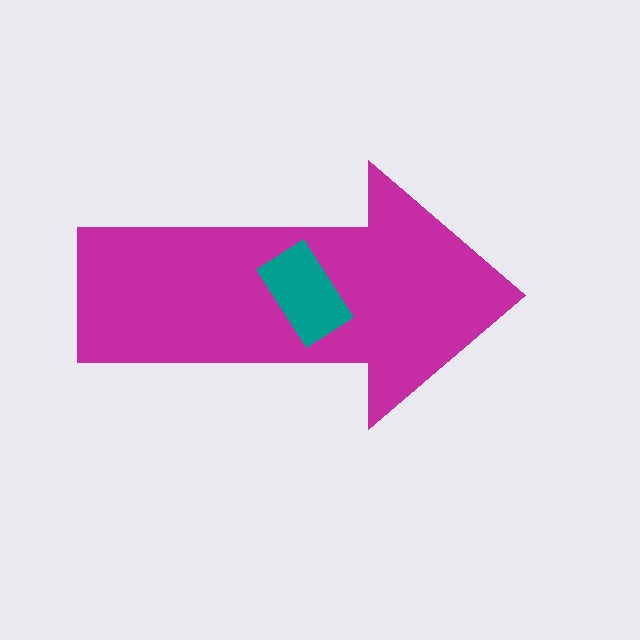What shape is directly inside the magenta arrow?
The teal rectangle.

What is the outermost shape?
The magenta arrow.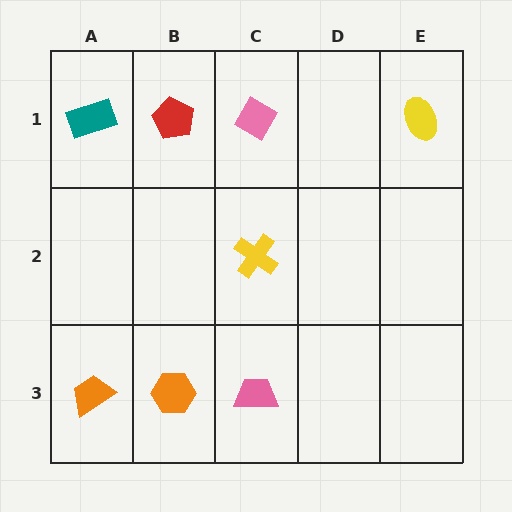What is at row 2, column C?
A yellow cross.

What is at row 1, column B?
A red pentagon.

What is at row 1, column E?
A yellow ellipse.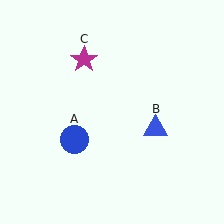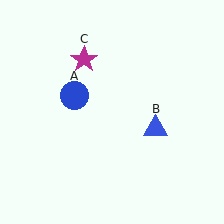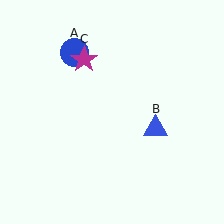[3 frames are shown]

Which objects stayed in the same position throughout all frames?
Blue triangle (object B) and magenta star (object C) remained stationary.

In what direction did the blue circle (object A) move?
The blue circle (object A) moved up.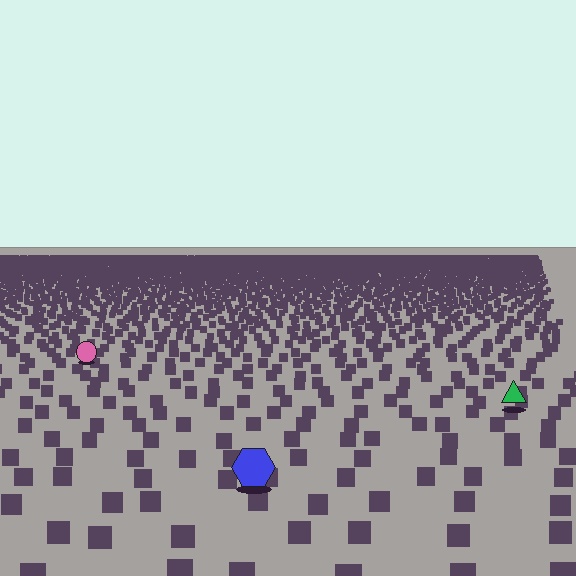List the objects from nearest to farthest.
From nearest to farthest: the blue hexagon, the green triangle, the pink circle.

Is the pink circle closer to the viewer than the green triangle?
No. The green triangle is closer — you can tell from the texture gradient: the ground texture is coarser near it.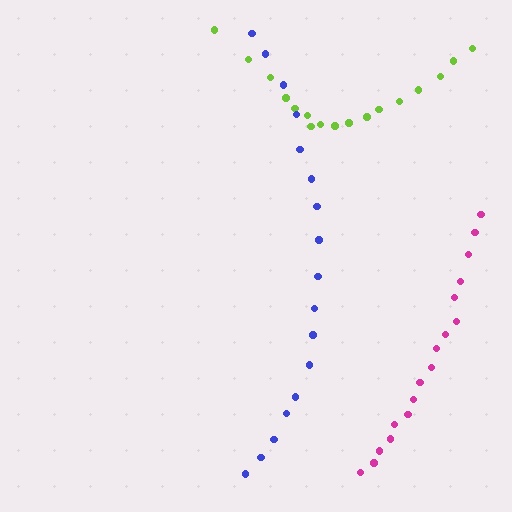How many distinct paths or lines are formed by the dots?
There are 3 distinct paths.